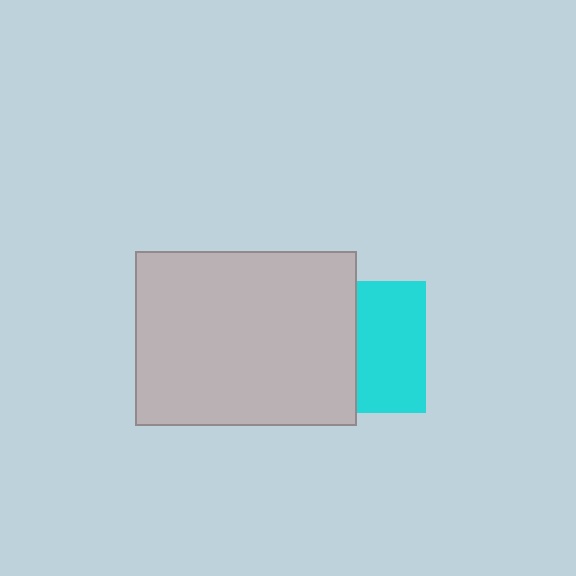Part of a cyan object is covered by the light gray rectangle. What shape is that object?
It is a square.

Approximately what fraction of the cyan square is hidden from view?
Roughly 48% of the cyan square is hidden behind the light gray rectangle.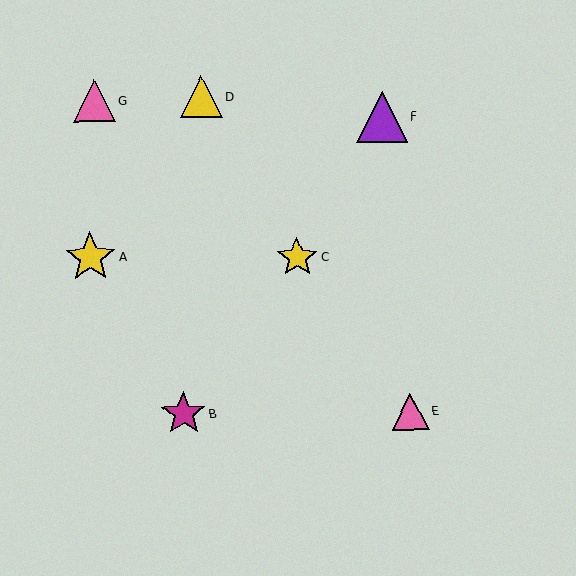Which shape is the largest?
The yellow star (labeled A) is the largest.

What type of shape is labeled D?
Shape D is a yellow triangle.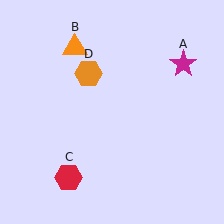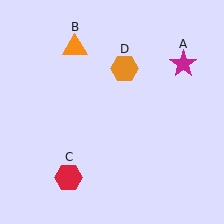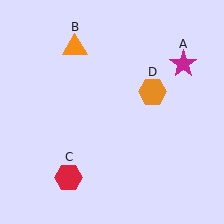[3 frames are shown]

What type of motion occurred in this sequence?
The orange hexagon (object D) rotated clockwise around the center of the scene.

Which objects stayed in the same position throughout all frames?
Magenta star (object A) and orange triangle (object B) and red hexagon (object C) remained stationary.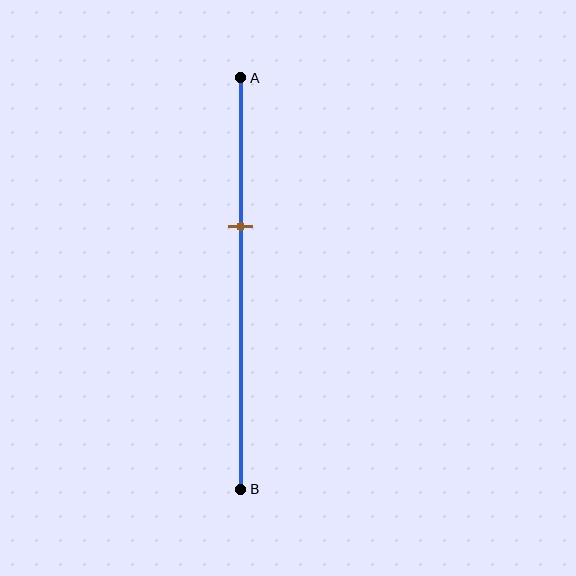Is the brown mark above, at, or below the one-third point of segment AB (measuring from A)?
The brown mark is approximately at the one-third point of segment AB.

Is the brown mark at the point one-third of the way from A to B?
Yes, the mark is approximately at the one-third point.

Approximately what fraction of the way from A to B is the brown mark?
The brown mark is approximately 35% of the way from A to B.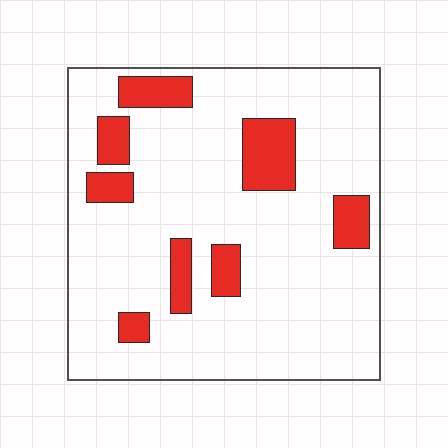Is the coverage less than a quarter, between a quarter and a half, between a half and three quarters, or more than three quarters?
Less than a quarter.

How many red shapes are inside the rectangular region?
8.